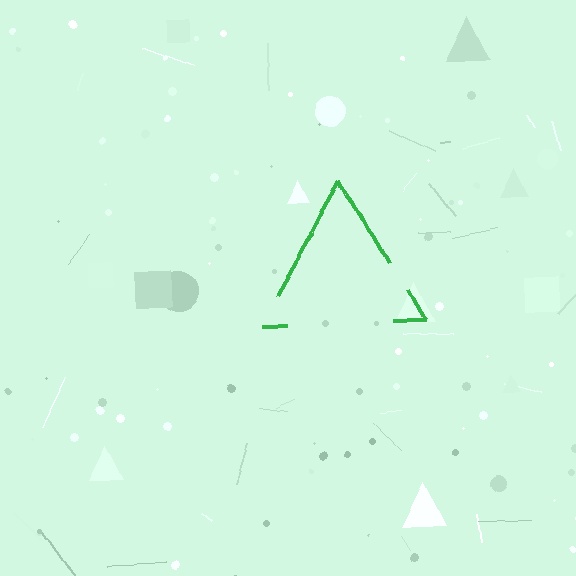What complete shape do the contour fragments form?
The contour fragments form a triangle.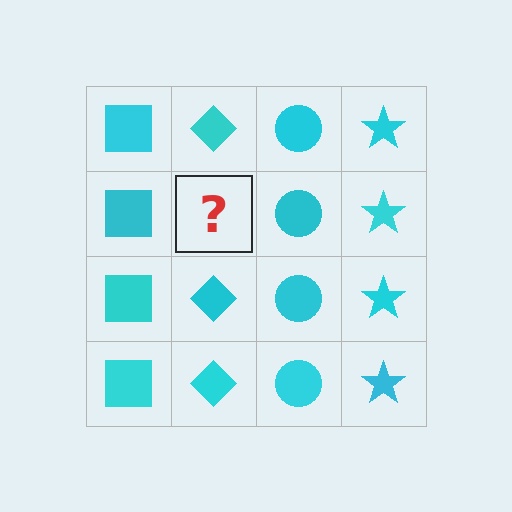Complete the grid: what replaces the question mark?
The question mark should be replaced with a cyan diamond.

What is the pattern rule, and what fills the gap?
The rule is that each column has a consistent shape. The gap should be filled with a cyan diamond.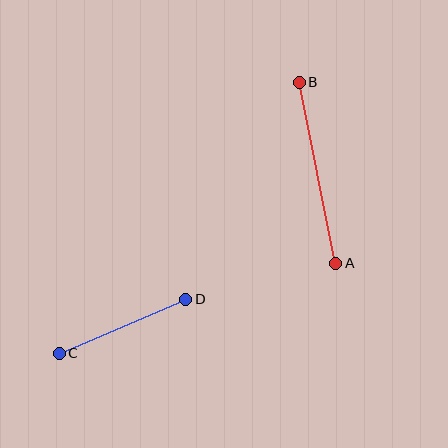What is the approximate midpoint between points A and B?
The midpoint is at approximately (318, 173) pixels.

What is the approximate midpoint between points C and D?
The midpoint is at approximately (123, 326) pixels.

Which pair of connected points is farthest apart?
Points A and B are farthest apart.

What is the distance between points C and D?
The distance is approximately 138 pixels.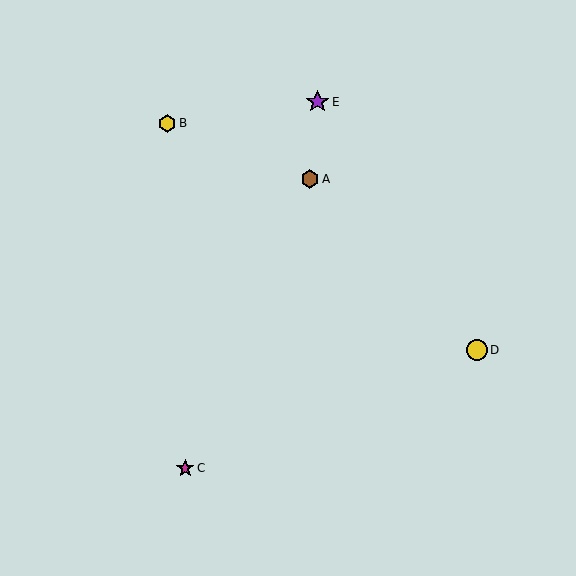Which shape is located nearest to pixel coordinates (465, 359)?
The yellow circle (labeled D) at (477, 350) is nearest to that location.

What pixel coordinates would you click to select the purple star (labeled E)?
Click at (318, 102) to select the purple star E.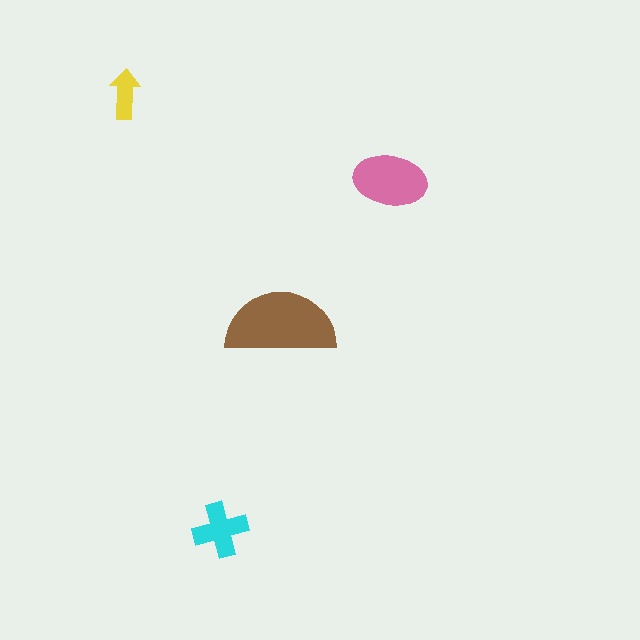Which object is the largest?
The brown semicircle.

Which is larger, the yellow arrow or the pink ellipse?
The pink ellipse.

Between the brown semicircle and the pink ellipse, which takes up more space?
The brown semicircle.